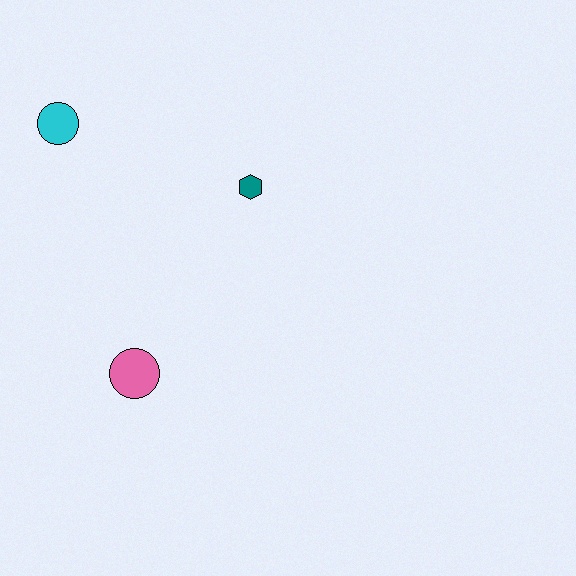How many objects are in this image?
There are 3 objects.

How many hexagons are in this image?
There is 1 hexagon.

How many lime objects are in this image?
There are no lime objects.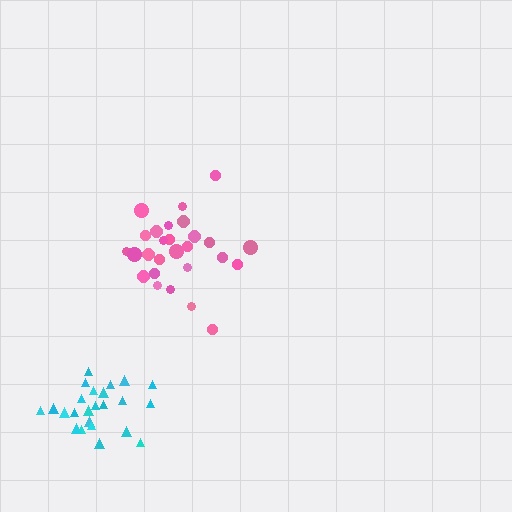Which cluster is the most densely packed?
Cyan.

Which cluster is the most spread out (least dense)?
Pink.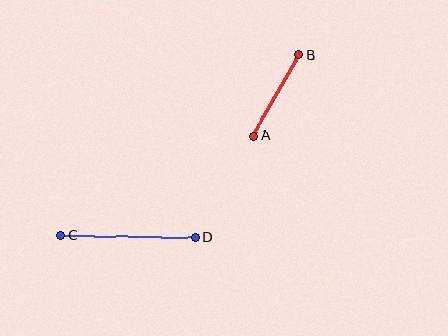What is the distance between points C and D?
The distance is approximately 134 pixels.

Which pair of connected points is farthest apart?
Points C and D are farthest apart.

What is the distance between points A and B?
The distance is approximately 93 pixels.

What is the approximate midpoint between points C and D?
The midpoint is at approximately (128, 236) pixels.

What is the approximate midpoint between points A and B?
The midpoint is at approximately (276, 95) pixels.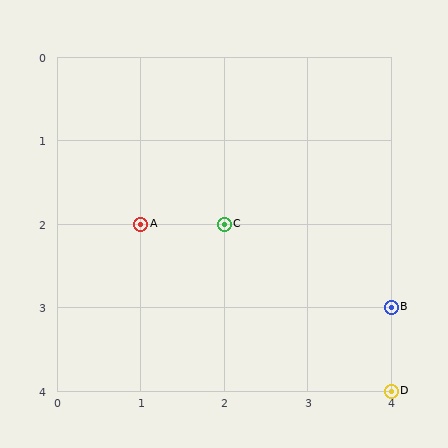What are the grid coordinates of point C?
Point C is at grid coordinates (2, 2).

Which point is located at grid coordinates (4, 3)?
Point B is at (4, 3).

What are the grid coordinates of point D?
Point D is at grid coordinates (4, 4).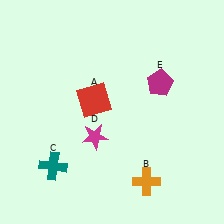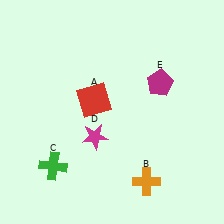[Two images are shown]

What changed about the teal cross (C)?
In Image 1, C is teal. In Image 2, it changed to green.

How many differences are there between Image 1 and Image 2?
There is 1 difference between the two images.